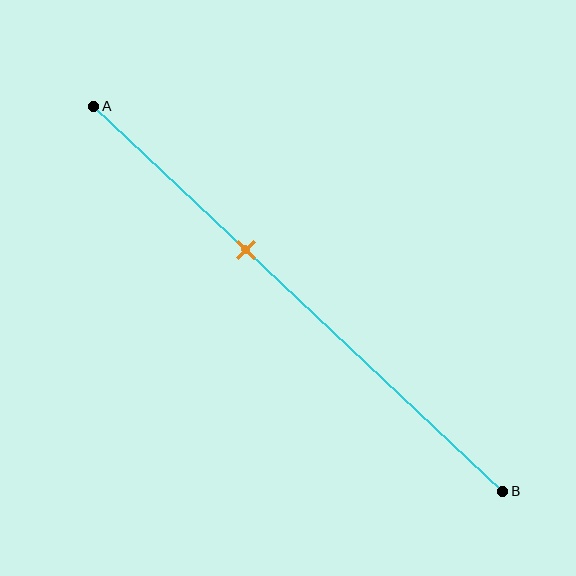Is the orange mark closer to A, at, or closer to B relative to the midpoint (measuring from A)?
The orange mark is closer to point A than the midpoint of segment AB.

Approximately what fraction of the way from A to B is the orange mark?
The orange mark is approximately 35% of the way from A to B.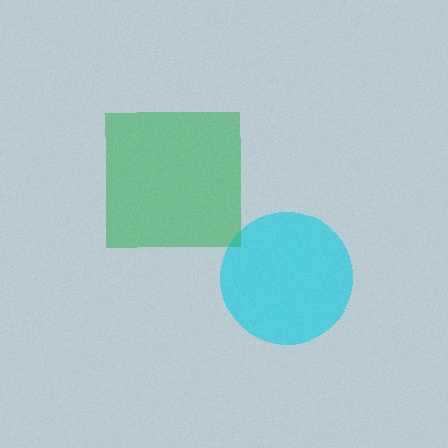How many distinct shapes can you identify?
There are 2 distinct shapes: a cyan circle, a green square.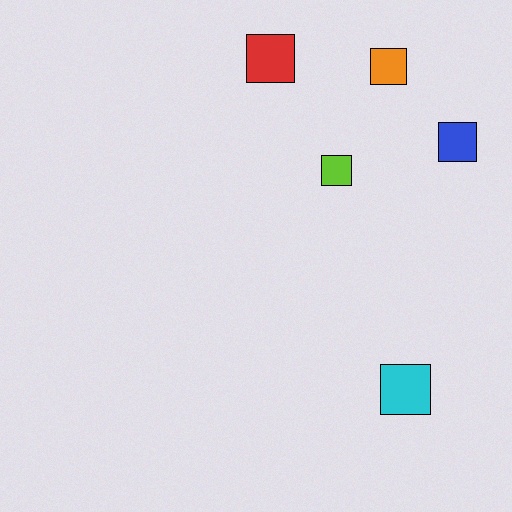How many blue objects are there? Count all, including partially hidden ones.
There is 1 blue object.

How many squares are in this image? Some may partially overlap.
There are 5 squares.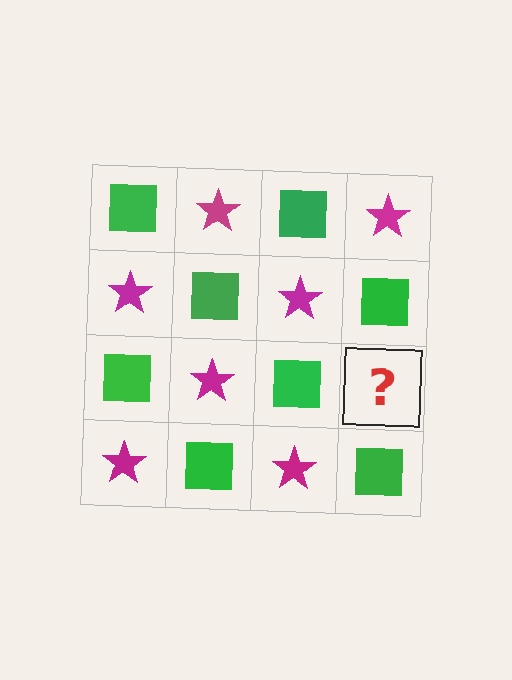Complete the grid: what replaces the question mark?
The question mark should be replaced with a magenta star.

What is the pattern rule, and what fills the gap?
The rule is that it alternates green square and magenta star in a checkerboard pattern. The gap should be filled with a magenta star.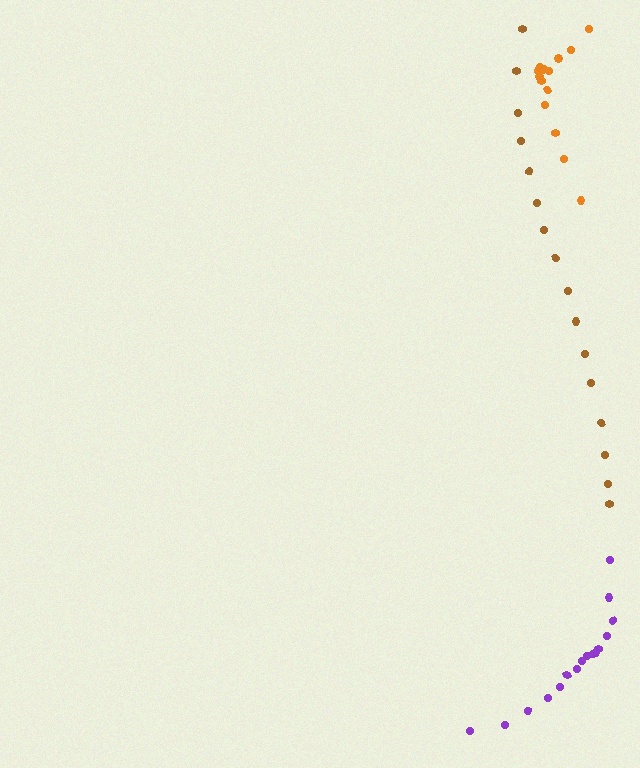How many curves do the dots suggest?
There are 3 distinct paths.